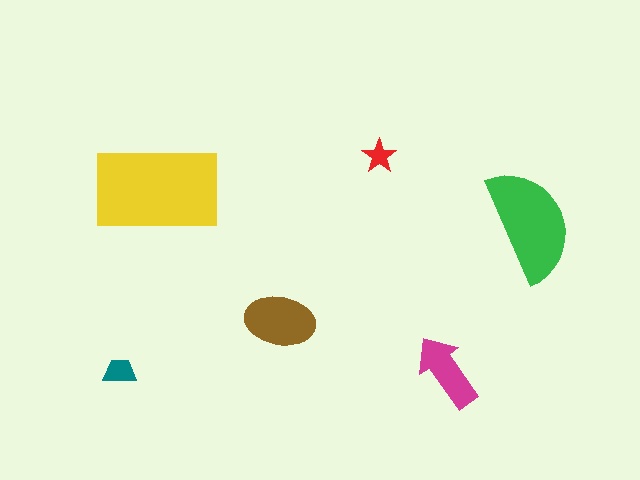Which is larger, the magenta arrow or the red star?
The magenta arrow.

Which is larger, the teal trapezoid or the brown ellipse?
The brown ellipse.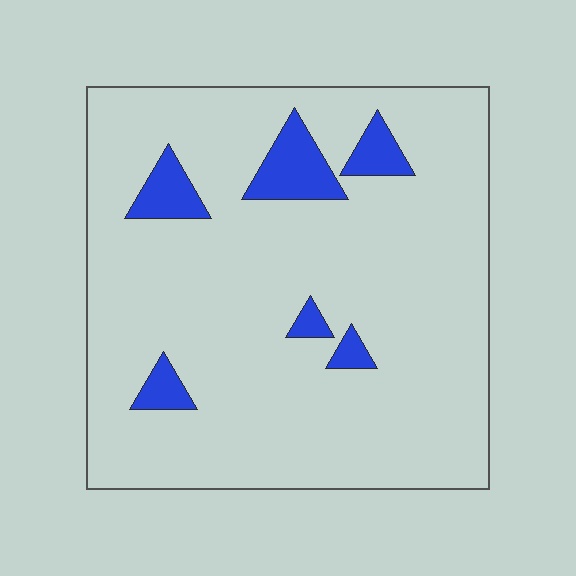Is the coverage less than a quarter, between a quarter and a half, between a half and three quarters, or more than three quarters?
Less than a quarter.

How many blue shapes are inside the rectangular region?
6.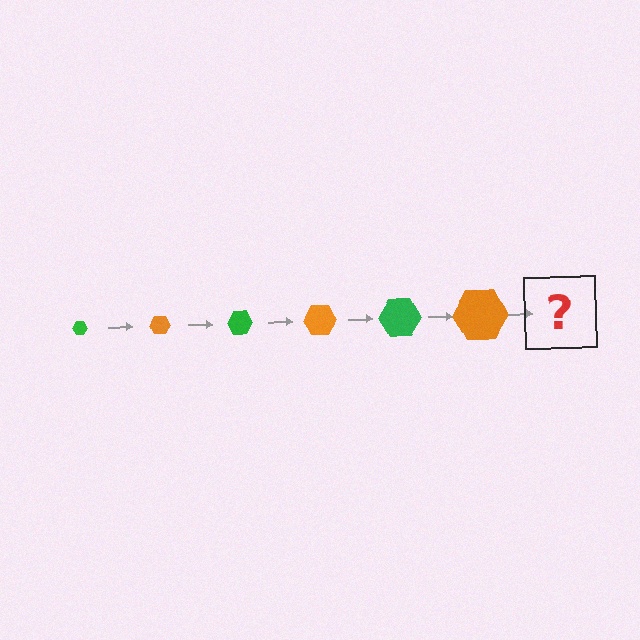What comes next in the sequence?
The next element should be a green hexagon, larger than the previous one.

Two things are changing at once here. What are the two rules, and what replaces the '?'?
The two rules are that the hexagon grows larger each step and the color cycles through green and orange. The '?' should be a green hexagon, larger than the previous one.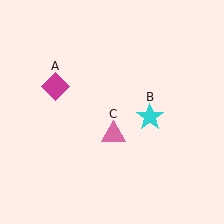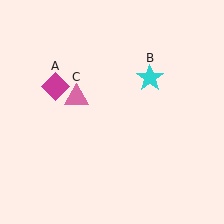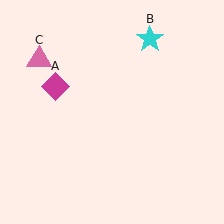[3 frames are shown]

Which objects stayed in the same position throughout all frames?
Magenta diamond (object A) remained stationary.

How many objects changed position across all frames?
2 objects changed position: cyan star (object B), pink triangle (object C).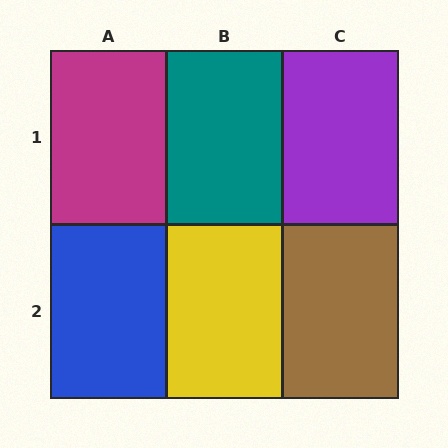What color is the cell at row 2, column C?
Brown.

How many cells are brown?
1 cell is brown.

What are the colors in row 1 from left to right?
Magenta, teal, purple.